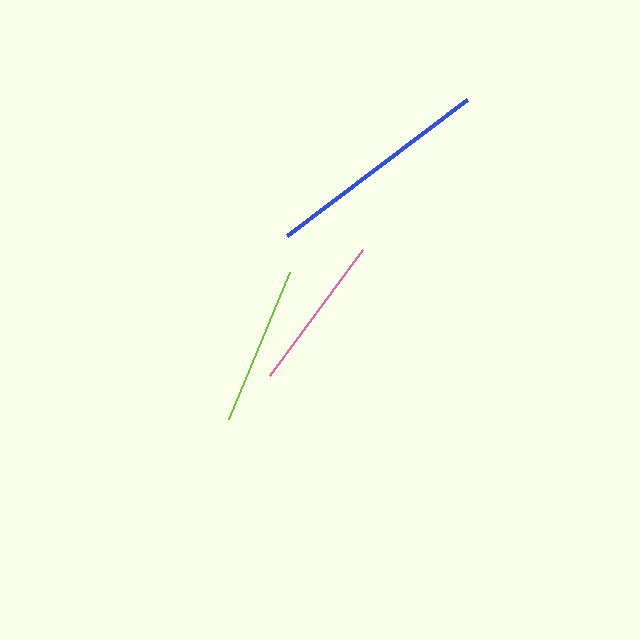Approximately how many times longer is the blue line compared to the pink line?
The blue line is approximately 1.4 times the length of the pink line.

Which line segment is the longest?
The blue line is the longest at approximately 225 pixels.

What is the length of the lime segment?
The lime segment is approximately 159 pixels long.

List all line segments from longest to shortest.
From longest to shortest: blue, lime, pink.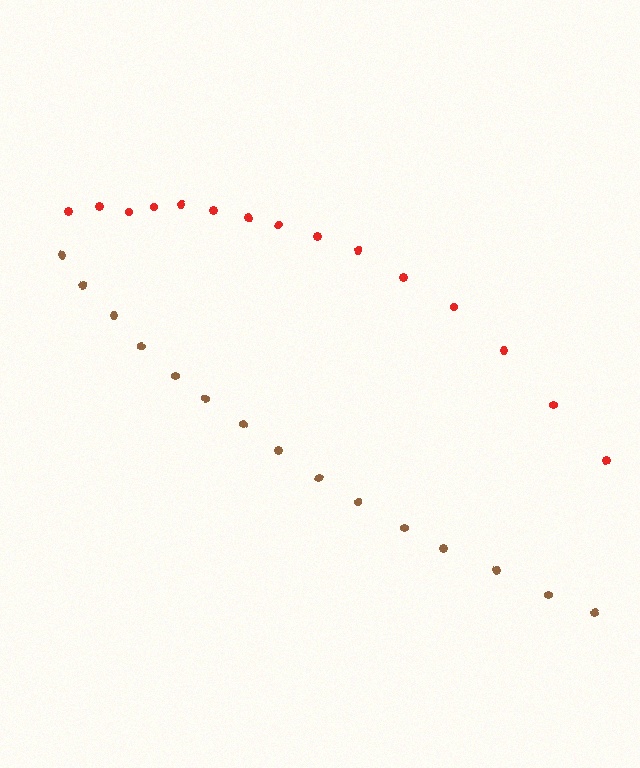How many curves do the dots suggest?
There are 2 distinct paths.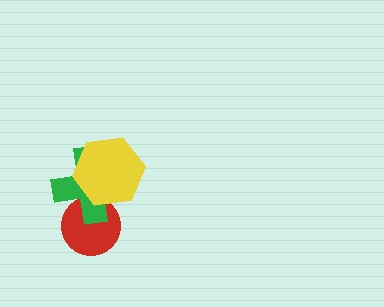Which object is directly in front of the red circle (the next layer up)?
The green cross is directly in front of the red circle.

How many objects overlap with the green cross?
2 objects overlap with the green cross.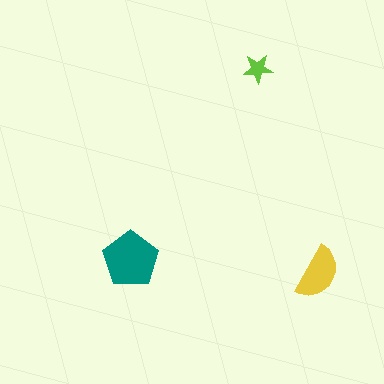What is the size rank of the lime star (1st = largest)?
3rd.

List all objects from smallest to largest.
The lime star, the yellow semicircle, the teal pentagon.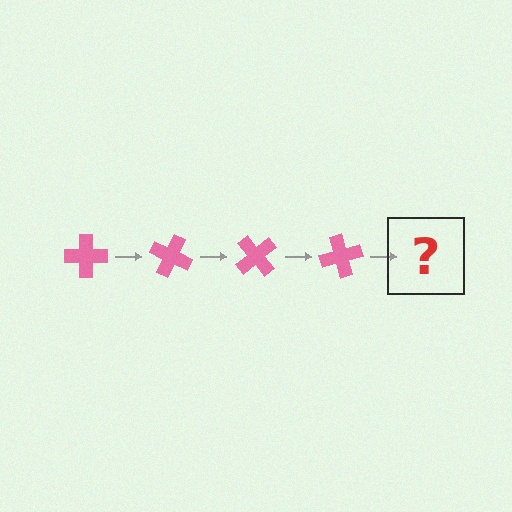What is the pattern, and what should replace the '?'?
The pattern is that the cross rotates 25 degrees each step. The '?' should be a pink cross rotated 100 degrees.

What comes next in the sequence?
The next element should be a pink cross rotated 100 degrees.